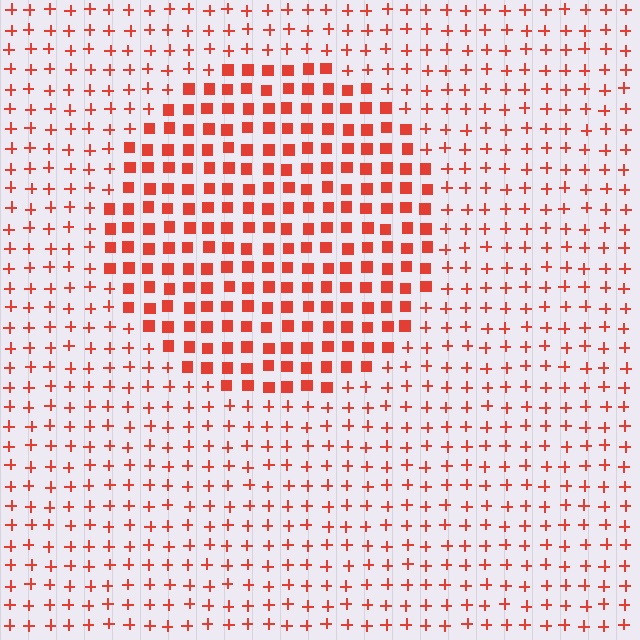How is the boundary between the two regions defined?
The boundary is defined by a change in element shape: squares inside vs. plus signs outside. All elements share the same color and spacing.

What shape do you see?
I see a circle.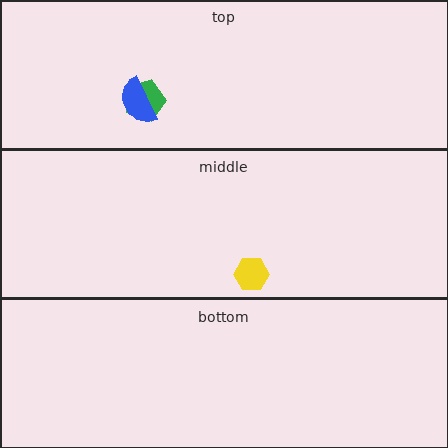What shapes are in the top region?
The green pentagon, the blue semicircle.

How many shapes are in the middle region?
1.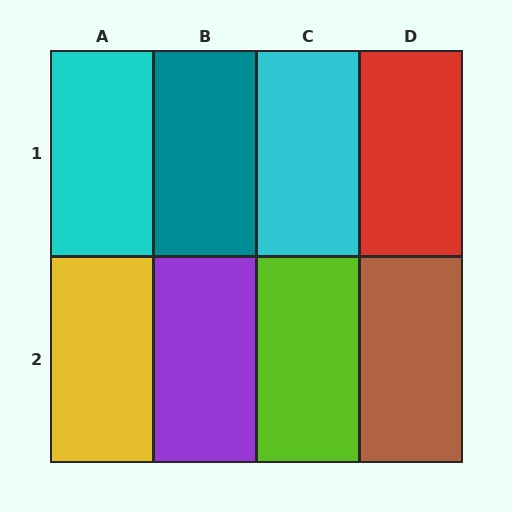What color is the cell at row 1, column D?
Red.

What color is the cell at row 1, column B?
Teal.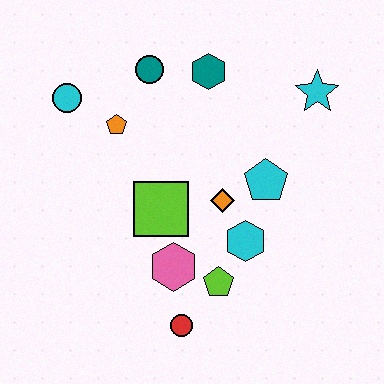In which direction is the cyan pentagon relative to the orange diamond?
The cyan pentagon is to the right of the orange diamond.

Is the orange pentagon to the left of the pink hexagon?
Yes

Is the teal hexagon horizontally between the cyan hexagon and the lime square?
Yes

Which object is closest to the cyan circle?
The orange pentagon is closest to the cyan circle.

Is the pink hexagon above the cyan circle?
No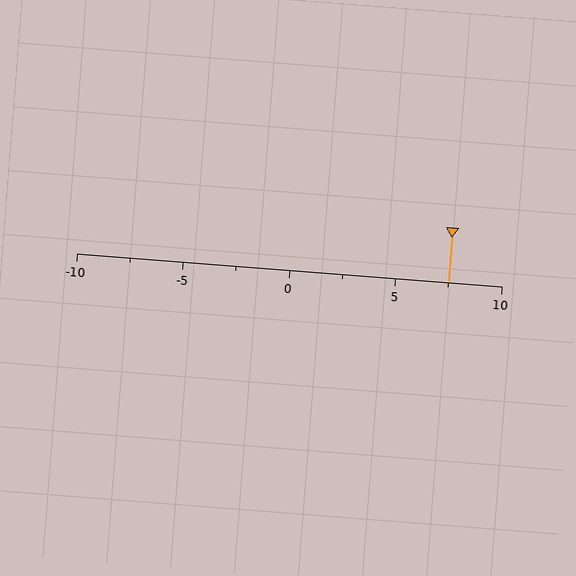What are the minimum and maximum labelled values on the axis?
The axis runs from -10 to 10.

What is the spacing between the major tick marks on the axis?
The major ticks are spaced 5 apart.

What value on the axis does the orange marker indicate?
The marker indicates approximately 7.5.